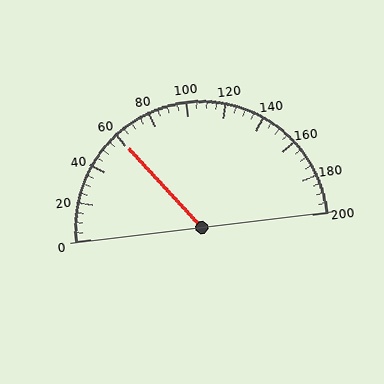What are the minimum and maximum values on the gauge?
The gauge ranges from 0 to 200.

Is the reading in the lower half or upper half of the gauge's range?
The reading is in the lower half of the range (0 to 200).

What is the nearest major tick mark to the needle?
The nearest major tick mark is 60.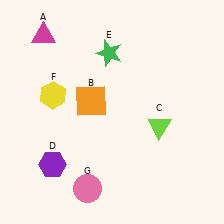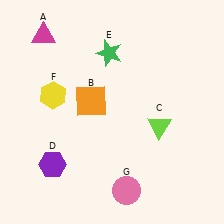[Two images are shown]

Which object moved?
The pink circle (G) moved right.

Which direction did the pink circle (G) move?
The pink circle (G) moved right.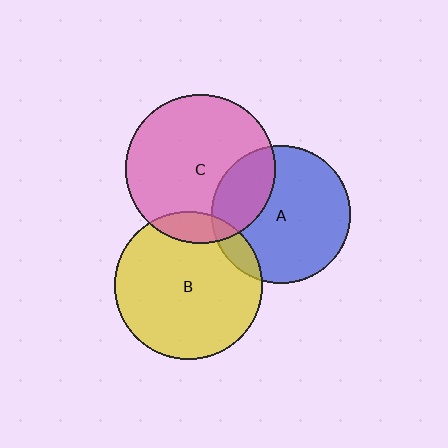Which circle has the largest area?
Circle C (pink).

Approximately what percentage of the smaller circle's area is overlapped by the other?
Approximately 10%.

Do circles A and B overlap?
Yes.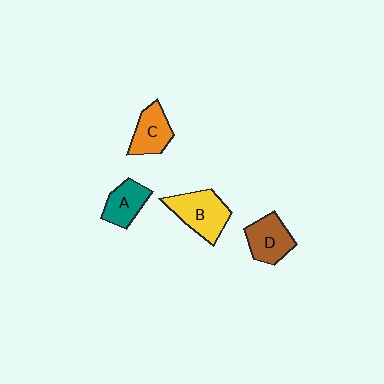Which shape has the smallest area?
Shape A (teal).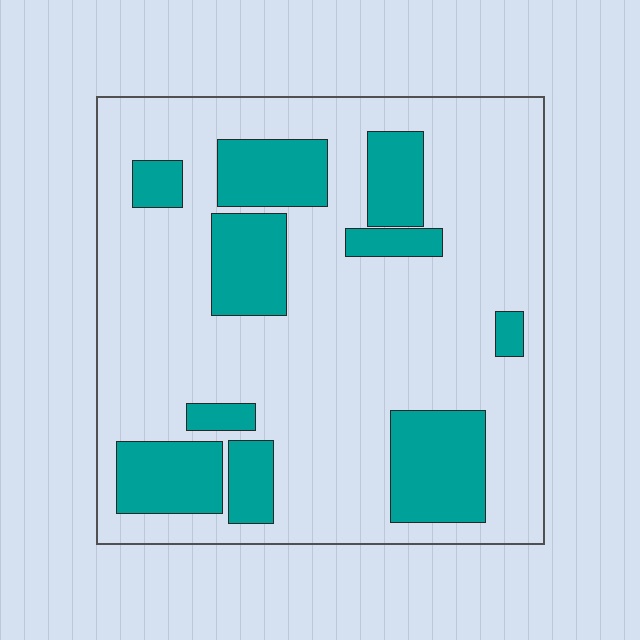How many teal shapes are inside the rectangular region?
10.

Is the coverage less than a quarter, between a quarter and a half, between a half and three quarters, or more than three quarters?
Between a quarter and a half.